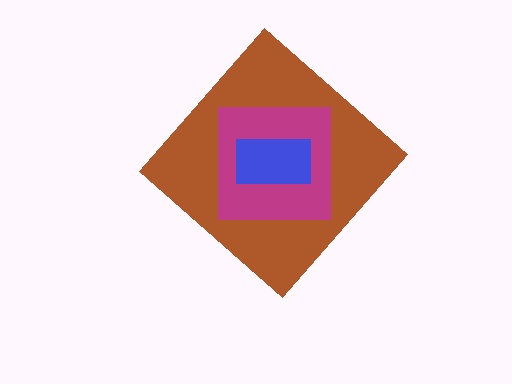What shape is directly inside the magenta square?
The blue rectangle.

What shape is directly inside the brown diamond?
The magenta square.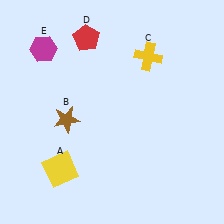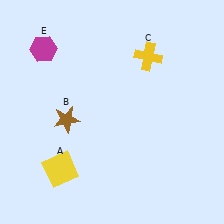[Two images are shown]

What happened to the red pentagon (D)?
The red pentagon (D) was removed in Image 2. It was in the top-left area of Image 1.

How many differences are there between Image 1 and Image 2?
There is 1 difference between the two images.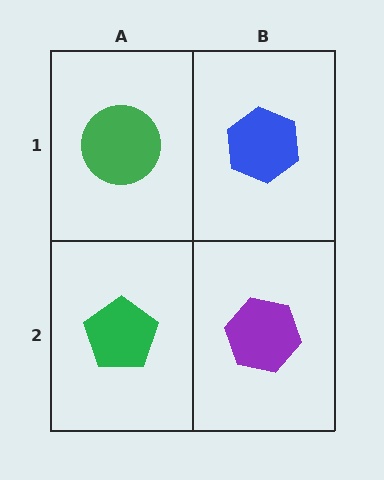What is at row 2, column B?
A purple hexagon.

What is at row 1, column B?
A blue hexagon.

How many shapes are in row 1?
2 shapes.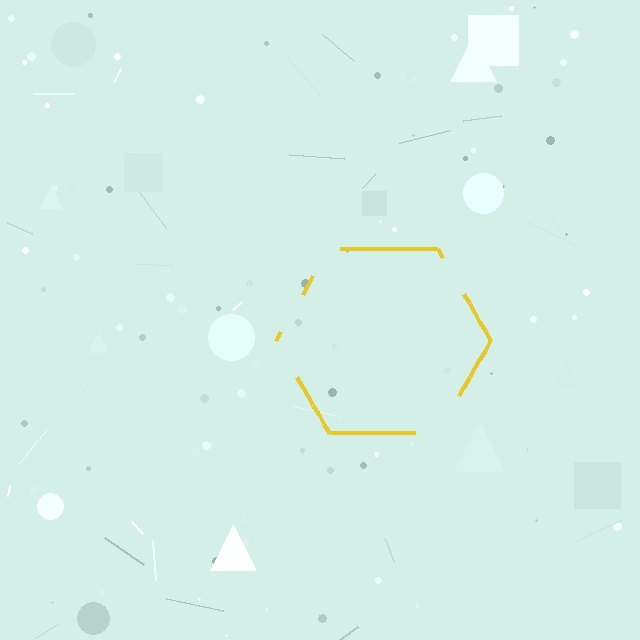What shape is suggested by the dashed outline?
The dashed outline suggests a hexagon.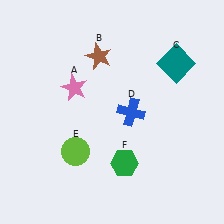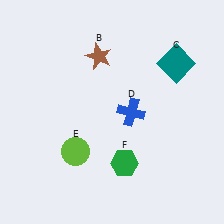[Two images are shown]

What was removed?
The pink star (A) was removed in Image 2.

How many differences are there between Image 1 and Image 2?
There is 1 difference between the two images.